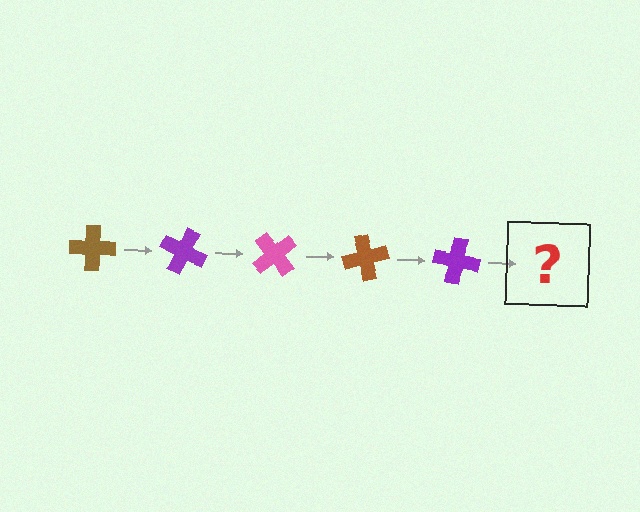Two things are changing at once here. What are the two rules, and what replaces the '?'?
The two rules are that it rotates 25 degrees each step and the color cycles through brown, purple, and pink. The '?' should be a pink cross, rotated 125 degrees from the start.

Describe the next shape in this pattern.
It should be a pink cross, rotated 125 degrees from the start.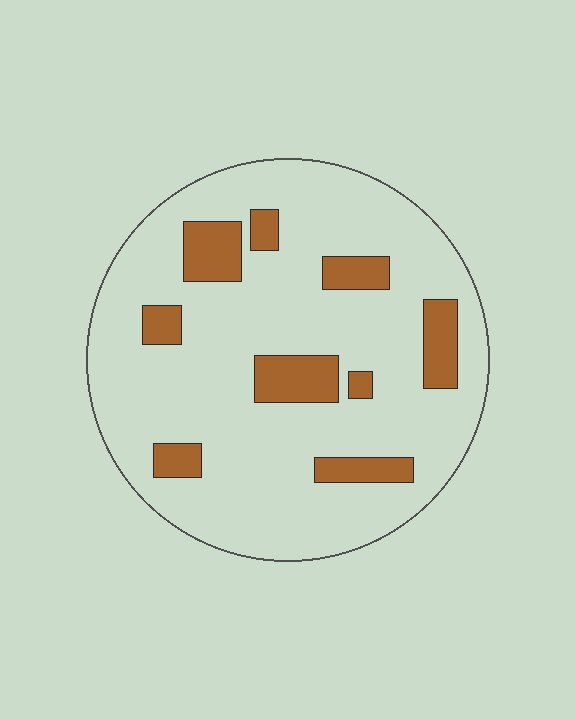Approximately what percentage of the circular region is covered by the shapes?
Approximately 15%.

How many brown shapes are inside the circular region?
9.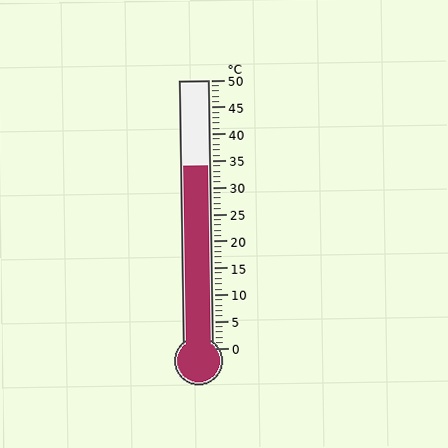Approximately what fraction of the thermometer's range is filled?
The thermometer is filled to approximately 70% of its range.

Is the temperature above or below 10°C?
The temperature is above 10°C.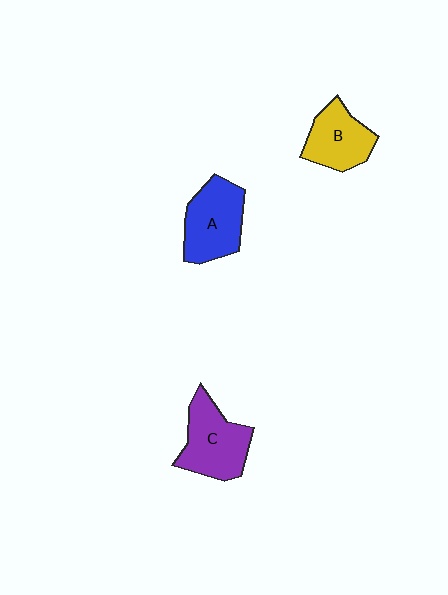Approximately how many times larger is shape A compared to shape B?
Approximately 1.2 times.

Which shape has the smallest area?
Shape B (yellow).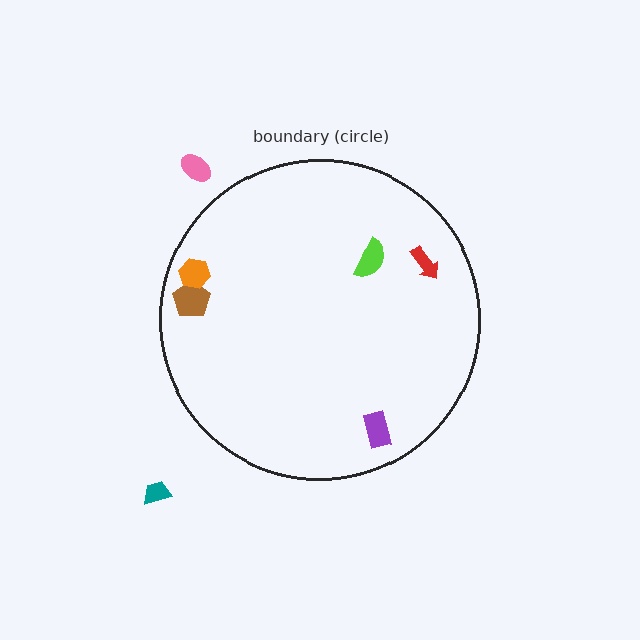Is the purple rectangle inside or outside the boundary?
Inside.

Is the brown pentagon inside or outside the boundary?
Inside.